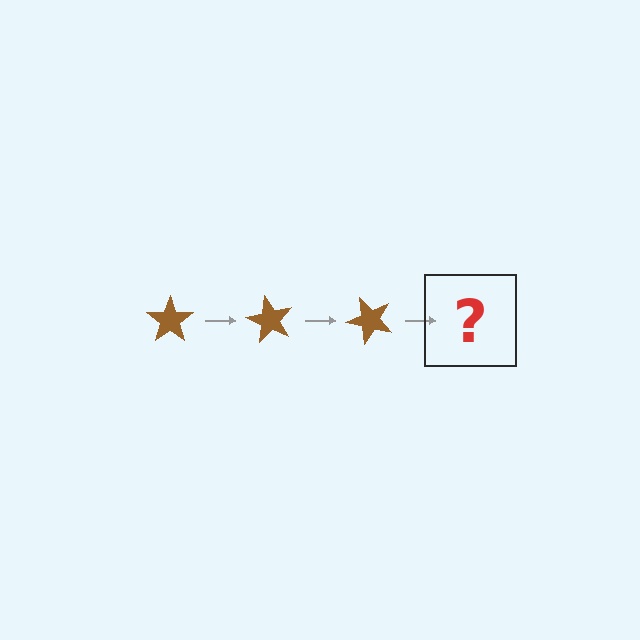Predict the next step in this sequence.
The next step is a brown star rotated 180 degrees.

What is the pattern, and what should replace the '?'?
The pattern is that the star rotates 60 degrees each step. The '?' should be a brown star rotated 180 degrees.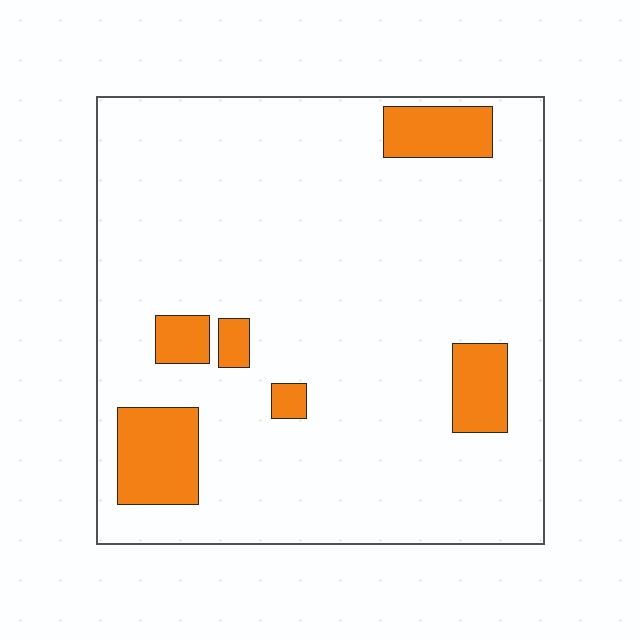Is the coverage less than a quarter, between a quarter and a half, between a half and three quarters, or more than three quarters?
Less than a quarter.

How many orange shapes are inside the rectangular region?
6.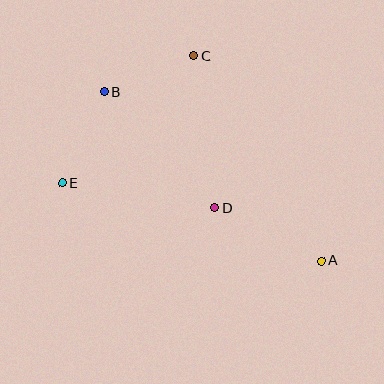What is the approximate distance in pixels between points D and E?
The distance between D and E is approximately 155 pixels.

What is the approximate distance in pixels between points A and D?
The distance between A and D is approximately 119 pixels.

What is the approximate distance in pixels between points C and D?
The distance between C and D is approximately 154 pixels.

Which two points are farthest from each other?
Points A and B are farthest from each other.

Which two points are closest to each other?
Points B and C are closest to each other.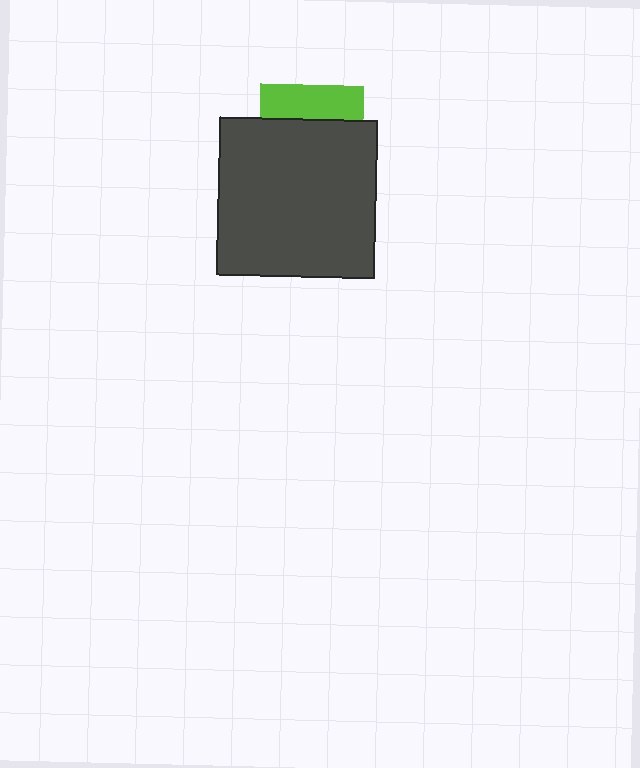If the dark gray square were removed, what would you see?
You would see the complete lime square.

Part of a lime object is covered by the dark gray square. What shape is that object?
It is a square.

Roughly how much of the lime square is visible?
A small part of it is visible (roughly 33%).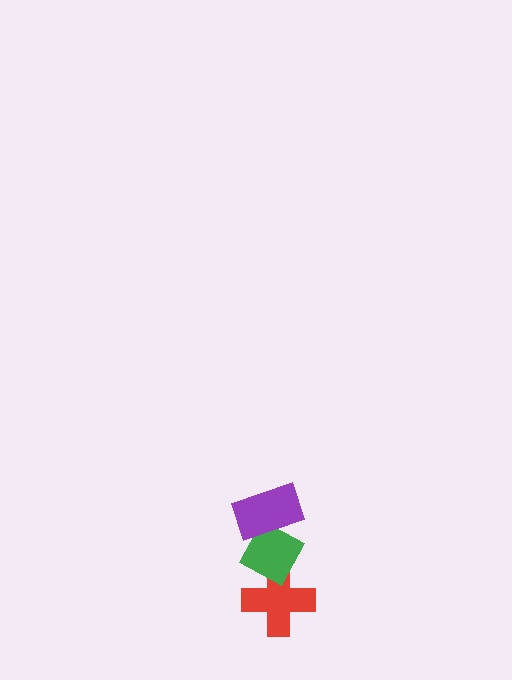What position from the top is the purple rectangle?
The purple rectangle is 1st from the top.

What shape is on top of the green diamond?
The purple rectangle is on top of the green diamond.